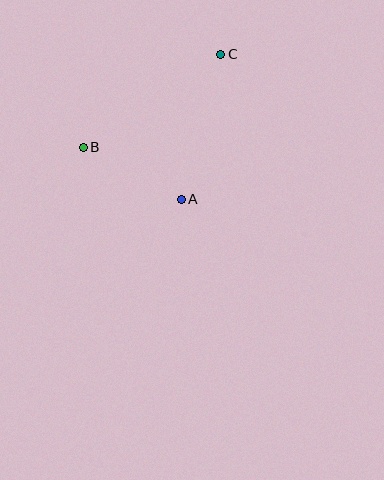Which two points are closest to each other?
Points A and B are closest to each other.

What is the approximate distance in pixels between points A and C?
The distance between A and C is approximately 150 pixels.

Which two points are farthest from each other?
Points B and C are farthest from each other.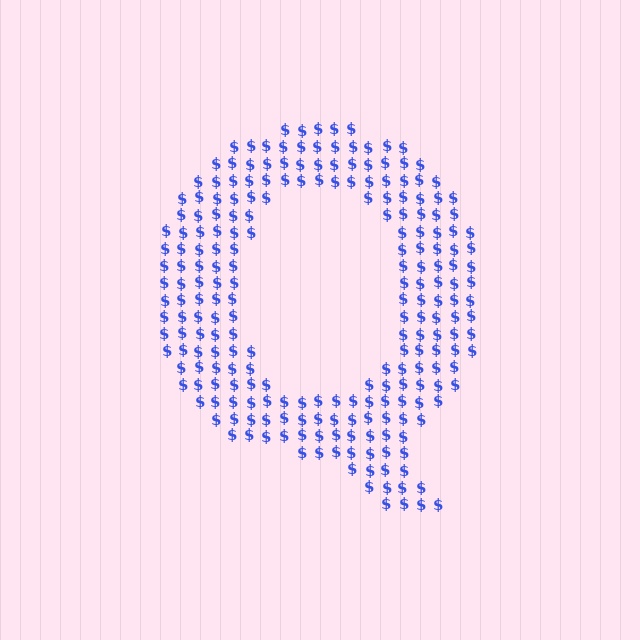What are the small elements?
The small elements are dollar signs.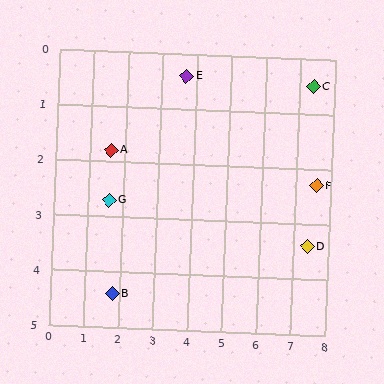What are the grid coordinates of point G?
Point G is at approximately (1.6, 2.7).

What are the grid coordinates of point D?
Point D is at approximately (7.4, 3.4).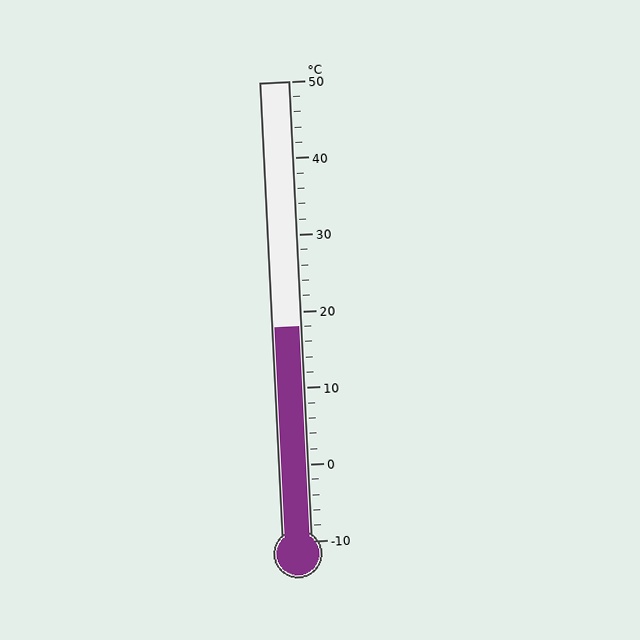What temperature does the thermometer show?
The thermometer shows approximately 18°C.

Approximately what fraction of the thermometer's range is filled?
The thermometer is filled to approximately 45% of its range.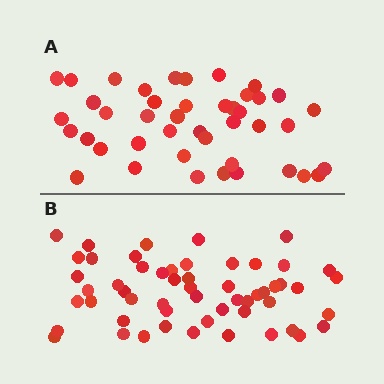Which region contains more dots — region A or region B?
Region B (the bottom region) has more dots.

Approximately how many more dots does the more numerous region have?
Region B has roughly 12 or so more dots than region A.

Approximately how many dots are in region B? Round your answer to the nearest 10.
About 60 dots. (The exact count is 55, which rounds to 60.)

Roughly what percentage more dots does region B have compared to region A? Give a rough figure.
About 30% more.